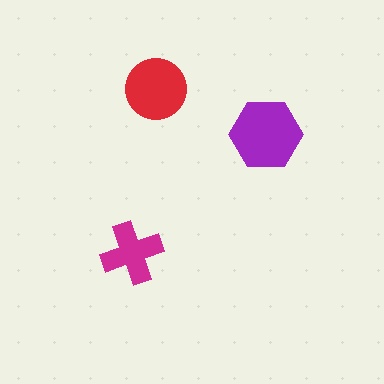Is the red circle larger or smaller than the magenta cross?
Larger.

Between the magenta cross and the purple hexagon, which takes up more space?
The purple hexagon.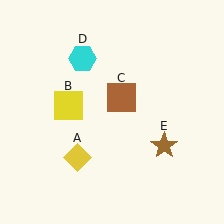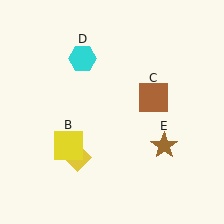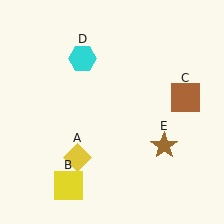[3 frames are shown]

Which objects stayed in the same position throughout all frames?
Yellow diamond (object A) and cyan hexagon (object D) and brown star (object E) remained stationary.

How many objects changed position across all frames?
2 objects changed position: yellow square (object B), brown square (object C).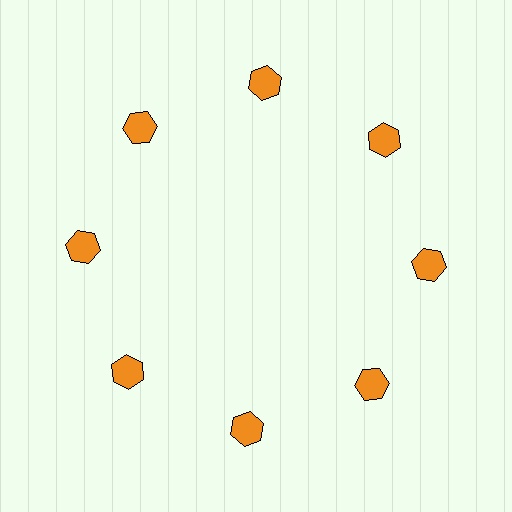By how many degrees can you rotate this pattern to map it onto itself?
The pattern maps onto itself every 45 degrees of rotation.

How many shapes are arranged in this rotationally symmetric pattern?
There are 8 shapes, arranged in 8 groups of 1.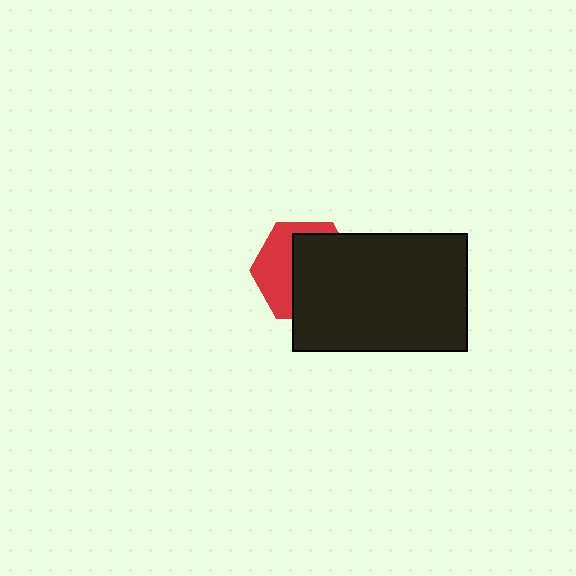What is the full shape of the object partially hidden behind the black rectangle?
The partially hidden object is a red hexagon.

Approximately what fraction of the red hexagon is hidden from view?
Roughly 59% of the red hexagon is hidden behind the black rectangle.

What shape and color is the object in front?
The object in front is a black rectangle.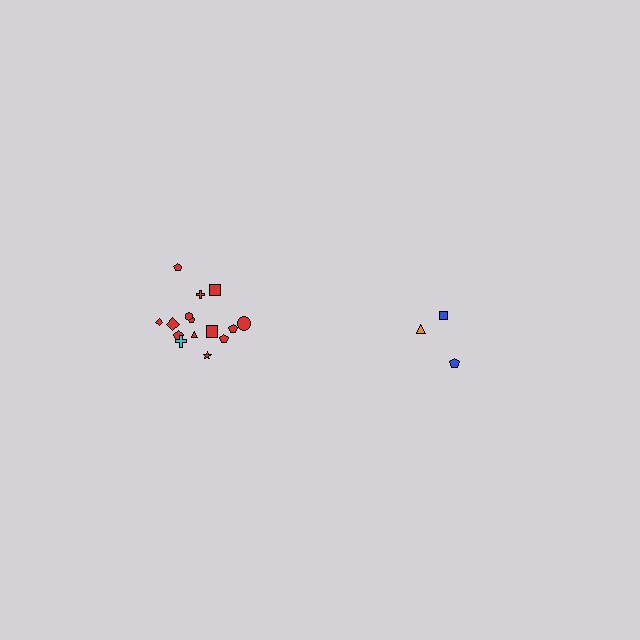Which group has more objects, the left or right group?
The left group.